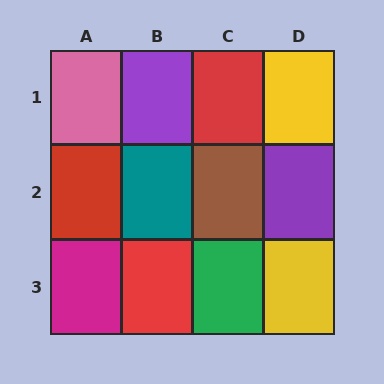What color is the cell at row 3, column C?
Green.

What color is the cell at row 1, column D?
Yellow.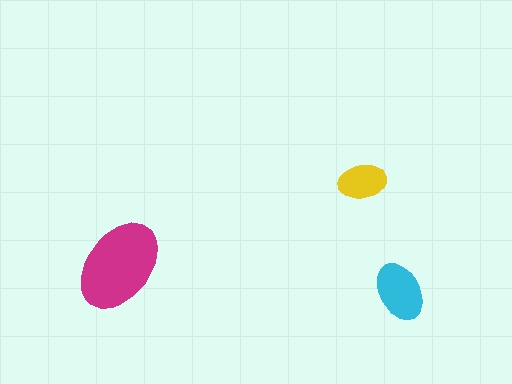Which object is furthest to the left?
The magenta ellipse is leftmost.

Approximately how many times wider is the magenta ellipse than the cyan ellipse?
About 1.5 times wider.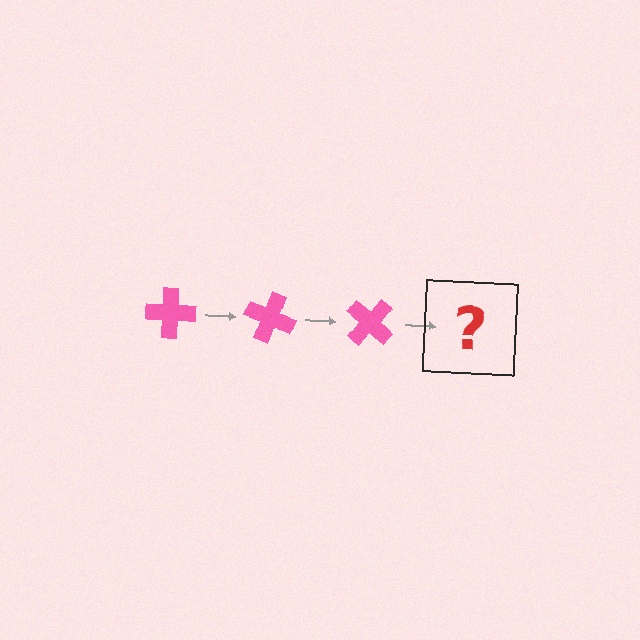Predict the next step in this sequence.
The next step is a pink cross rotated 60 degrees.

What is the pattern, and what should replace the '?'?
The pattern is that the cross rotates 20 degrees each step. The '?' should be a pink cross rotated 60 degrees.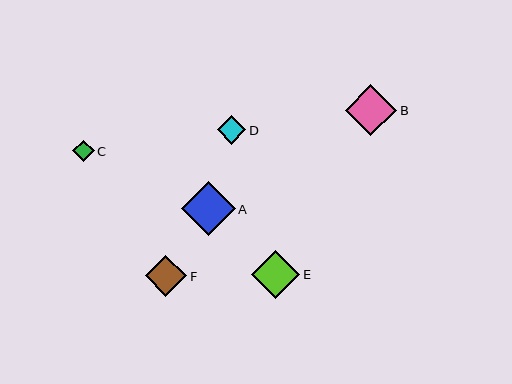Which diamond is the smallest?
Diamond C is the smallest with a size of approximately 21 pixels.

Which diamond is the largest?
Diamond A is the largest with a size of approximately 54 pixels.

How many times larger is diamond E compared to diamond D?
Diamond E is approximately 1.7 times the size of diamond D.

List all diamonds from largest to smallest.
From largest to smallest: A, B, E, F, D, C.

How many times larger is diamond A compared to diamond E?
Diamond A is approximately 1.1 times the size of diamond E.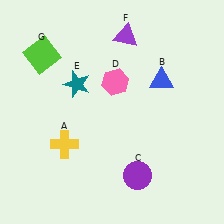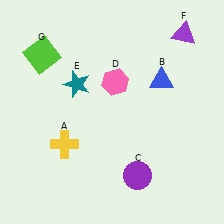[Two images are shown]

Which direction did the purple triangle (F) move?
The purple triangle (F) moved right.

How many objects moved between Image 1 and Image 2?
1 object moved between the two images.